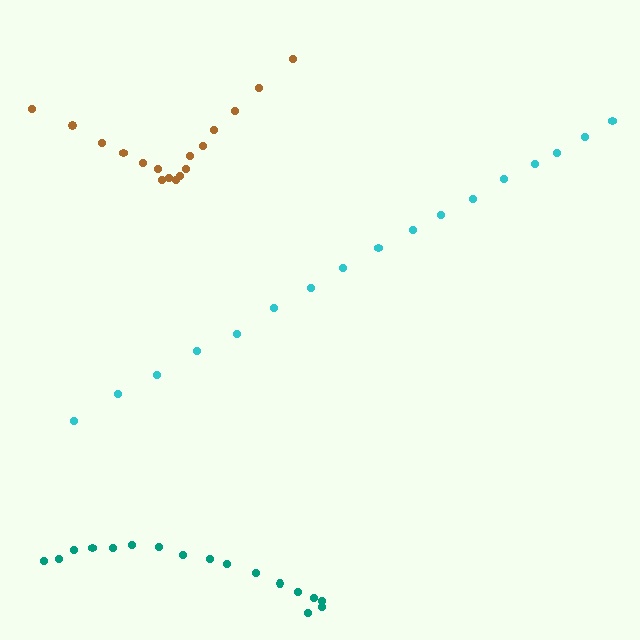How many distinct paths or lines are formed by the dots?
There are 3 distinct paths.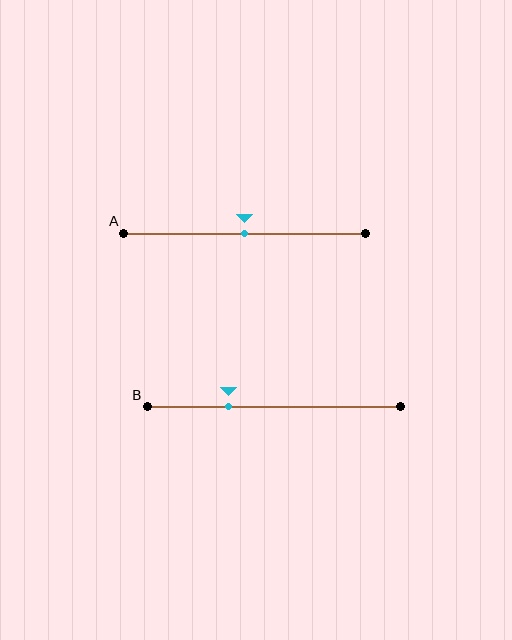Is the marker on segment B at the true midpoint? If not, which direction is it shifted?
No, the marker on segment B is shifted to the left by about 18% of the segment length.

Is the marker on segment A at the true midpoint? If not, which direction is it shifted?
Yes, the marker on segment A is at the true midpoint.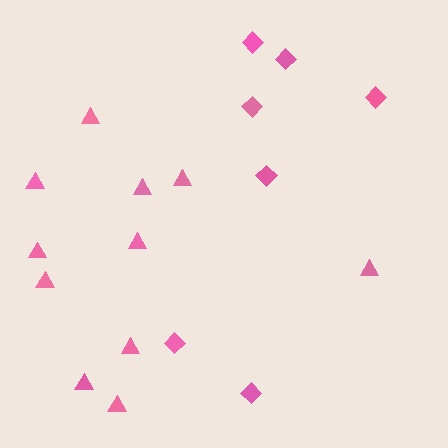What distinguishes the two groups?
There are 2 groups: one group of triangles (11) and one group of diamonds (7).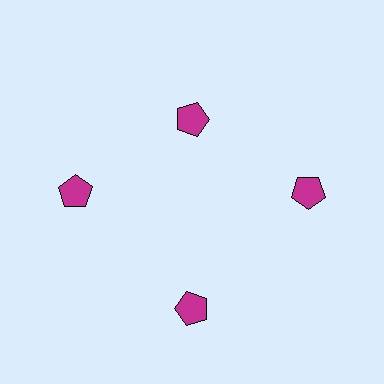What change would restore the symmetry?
The symmetry would be restored by moving it outward, back onto the ring so that all 4 pentagons sit at equal angles and equal distance from the center.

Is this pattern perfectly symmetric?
No. The 4 magenta pentagons are arranged in a ring, but one element near the 12 o'clock position is pulled inward toward the center, breaking the 4-fold rotational symmetry.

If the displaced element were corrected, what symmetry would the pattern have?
It would have 4-fold rotational symmetry — the pattern would map onto itself every 90 degrees.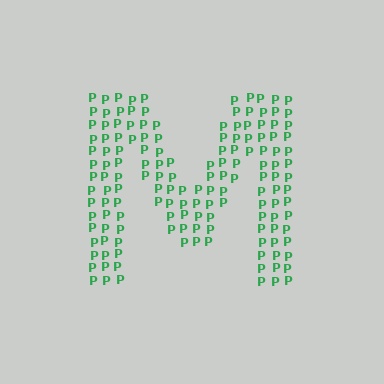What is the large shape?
The large shape is the letter M.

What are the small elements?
The small elements are letter P's.